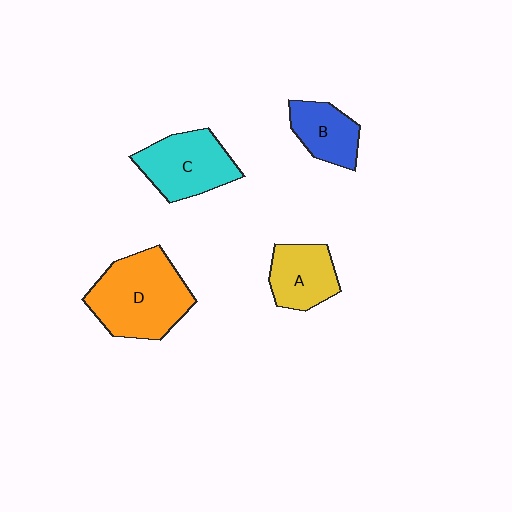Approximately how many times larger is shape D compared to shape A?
Approximately 1.8 times.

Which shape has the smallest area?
Shape B (blue).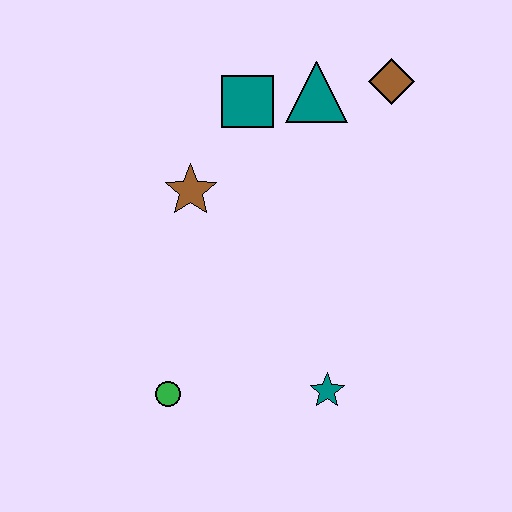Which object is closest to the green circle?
The teal star is closest to the green circle.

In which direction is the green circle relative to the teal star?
The green circle is to the left of the teal star.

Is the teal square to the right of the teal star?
No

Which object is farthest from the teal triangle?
The green circle is farthest from the teal triangle.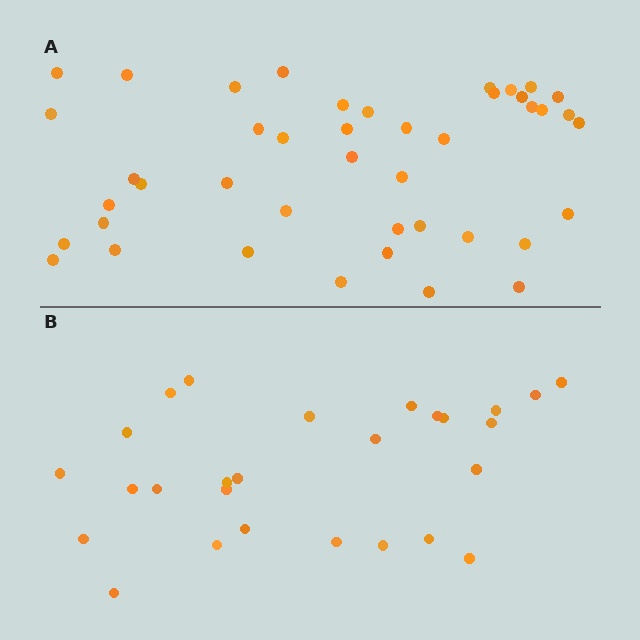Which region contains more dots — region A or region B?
Region A (the top region) has more dots.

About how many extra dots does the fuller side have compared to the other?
Region A has approximately 15 more dots than region B.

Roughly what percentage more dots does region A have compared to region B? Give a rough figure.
About 60% more.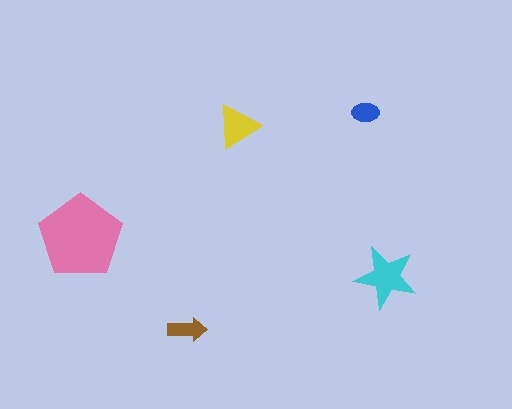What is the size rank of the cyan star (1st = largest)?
2nd.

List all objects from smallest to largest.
The blue ellipse, the brown arrow, the yellow triangle, the cyan star, the pink pentagon.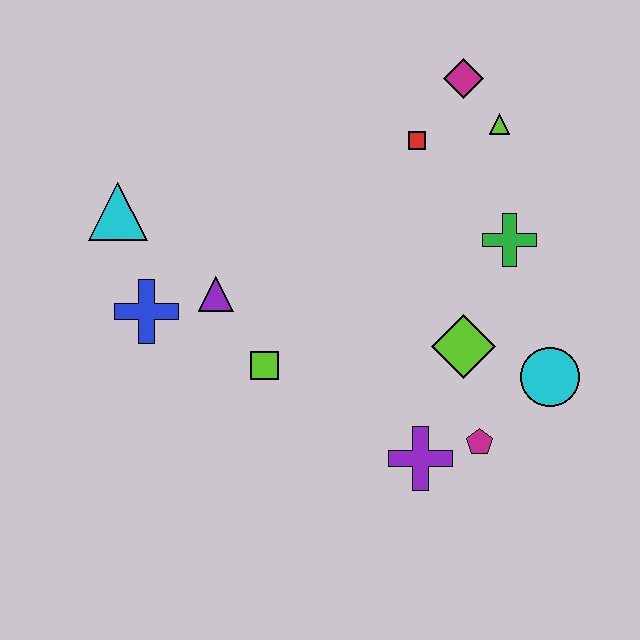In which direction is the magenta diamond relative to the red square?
The magenta diamond is above the red square.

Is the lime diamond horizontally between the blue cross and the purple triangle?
No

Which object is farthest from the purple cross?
The cyan triangle is farthest from the purple cross.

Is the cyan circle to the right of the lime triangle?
Yes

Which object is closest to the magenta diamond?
The lime triangle is closest to the magenta diamond.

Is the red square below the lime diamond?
No